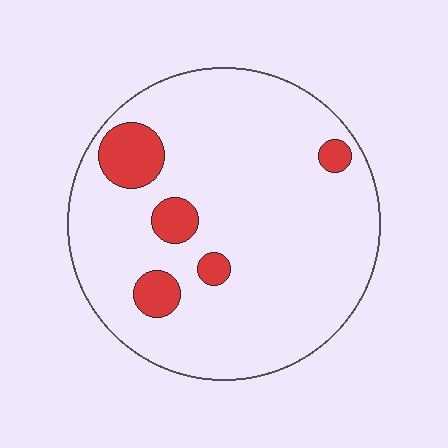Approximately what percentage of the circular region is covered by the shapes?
Approximately 10%.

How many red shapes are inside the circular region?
5.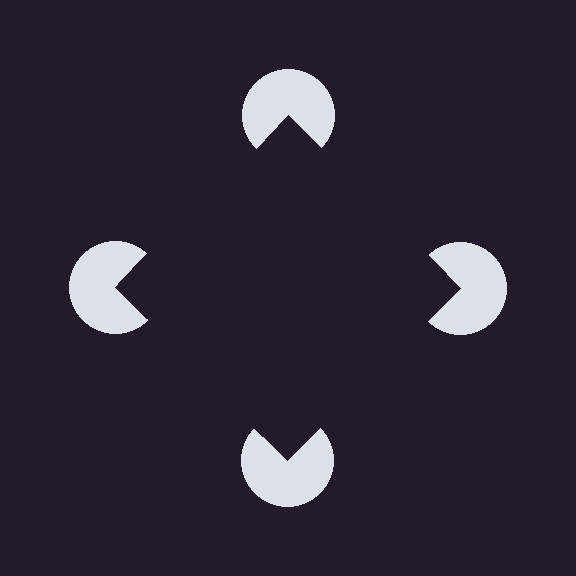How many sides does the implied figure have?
4 sides.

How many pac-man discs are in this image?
There are 4 — one at each vertex of the illusory square.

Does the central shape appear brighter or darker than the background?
It typically appears slightly darker than the background, even though no actual brightness change is drawn.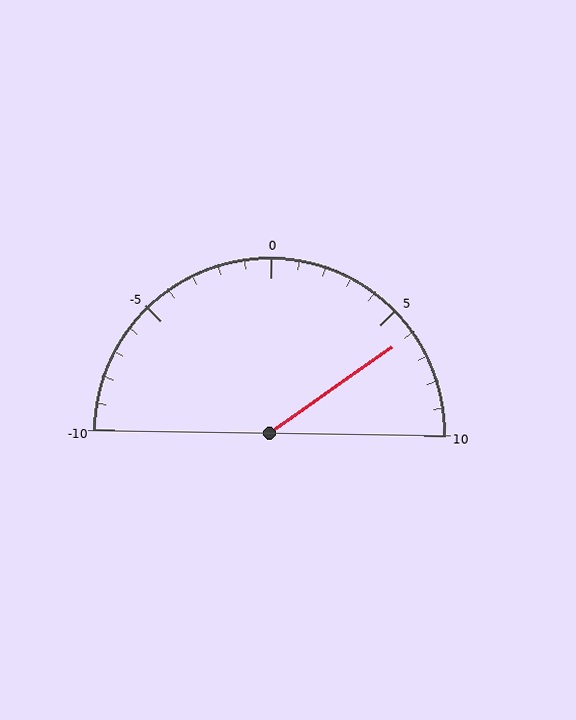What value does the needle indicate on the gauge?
The needle indicates approximately 6.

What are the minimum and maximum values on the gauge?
The gauge ranges from -10 to 10.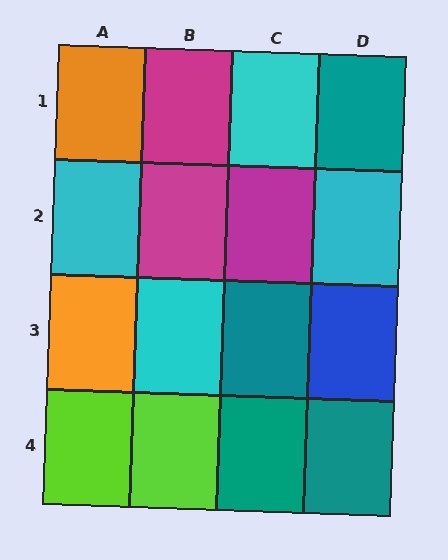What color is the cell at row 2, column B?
Magenta.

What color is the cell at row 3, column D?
Blue.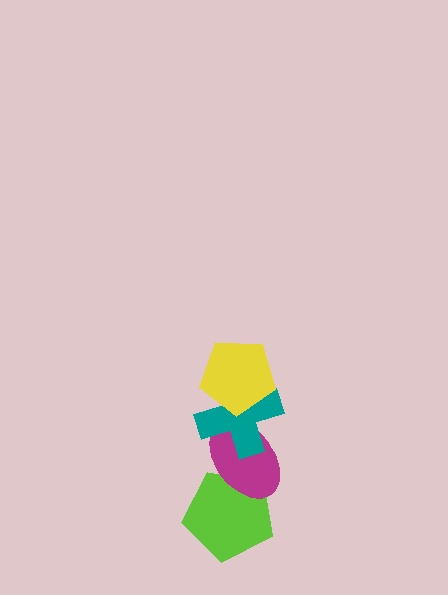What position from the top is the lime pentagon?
The lime pentagon is 4th from the top.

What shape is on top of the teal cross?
The yellow pentagon is on top of the teal cross.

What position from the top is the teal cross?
The teal cross is 2nd from the top.